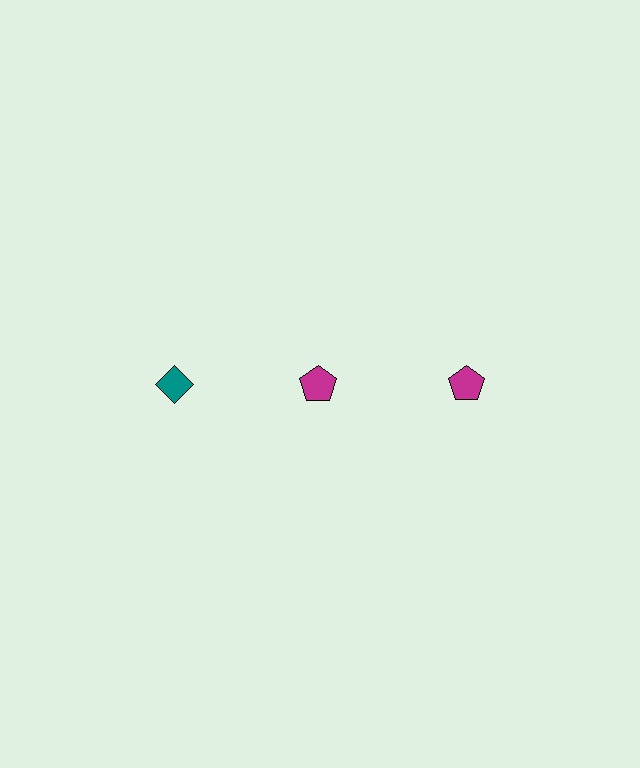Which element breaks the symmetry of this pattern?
The teal diamond in the top row, leftmost column breaks the symmetry. All other shapes are magenta pentagons.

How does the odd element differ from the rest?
It differs in both color (teal instead of magenta) and shape (diamond instead of pentagon).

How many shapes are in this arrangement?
There are 3 shapes arranged in a grid pattern.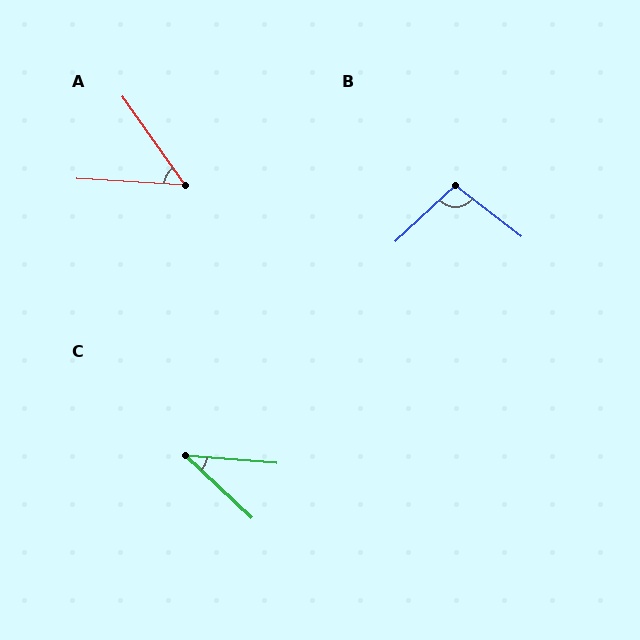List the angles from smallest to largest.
C (39°), A (51°), B (100°).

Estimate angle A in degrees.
Approximately 51 degrees.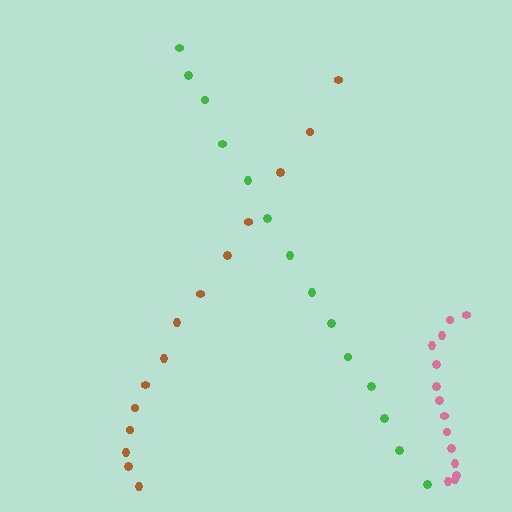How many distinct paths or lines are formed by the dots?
There are 3 distinct paths.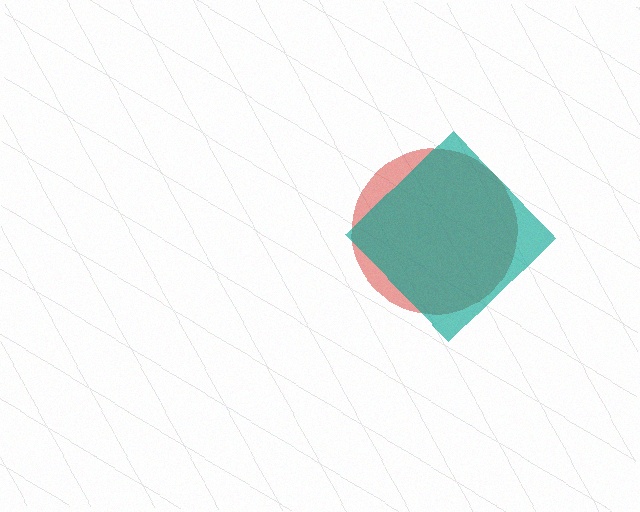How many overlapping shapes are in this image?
There are 2 overlapping shapes in the image.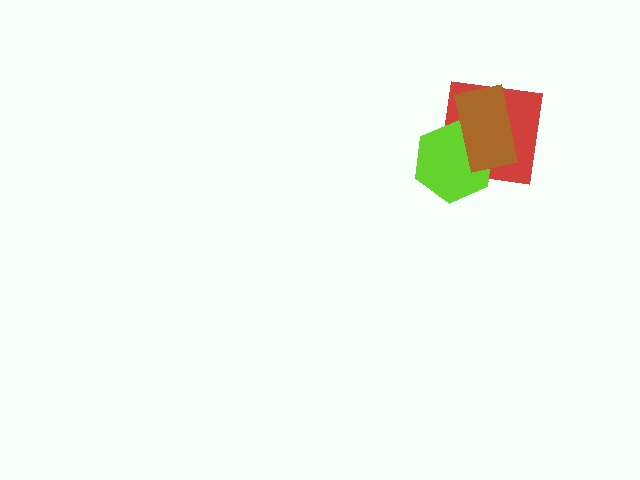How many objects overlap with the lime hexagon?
2 objects overlap with the lime hexagon.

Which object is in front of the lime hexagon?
The brown rectangle is in front of the lime hexagon.